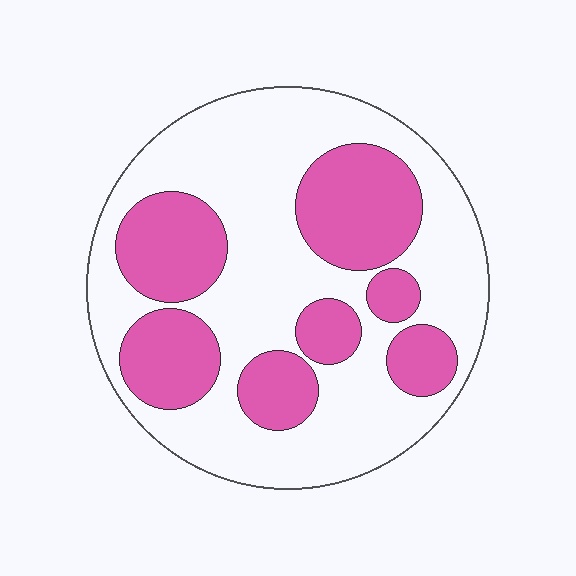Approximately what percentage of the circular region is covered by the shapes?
Approximately 35%.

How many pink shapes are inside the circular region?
7.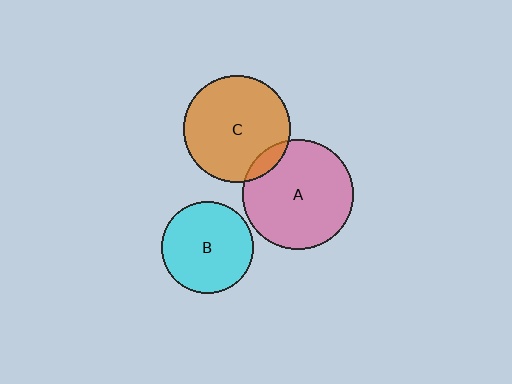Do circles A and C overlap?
Yes.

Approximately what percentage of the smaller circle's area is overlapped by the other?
Approximately 10%.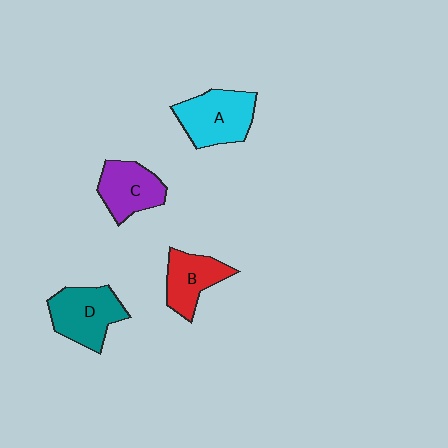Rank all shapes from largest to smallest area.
From largest to smallest: A (cyan), D (teal), C (purple), B (red).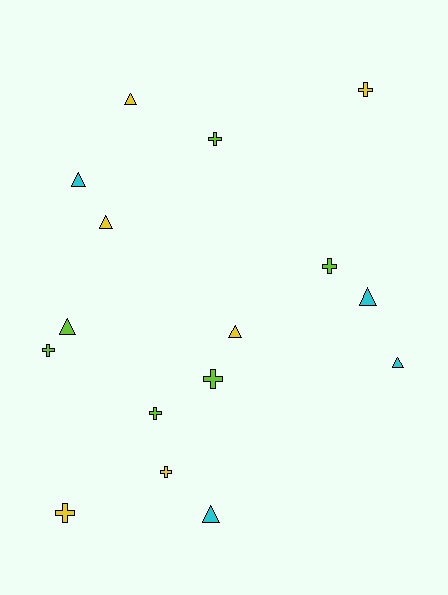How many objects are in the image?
There are 16 objects.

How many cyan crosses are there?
There are no cyan crosses.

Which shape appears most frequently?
Triangle, with 8 objects.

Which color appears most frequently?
Lime, with 6 objects.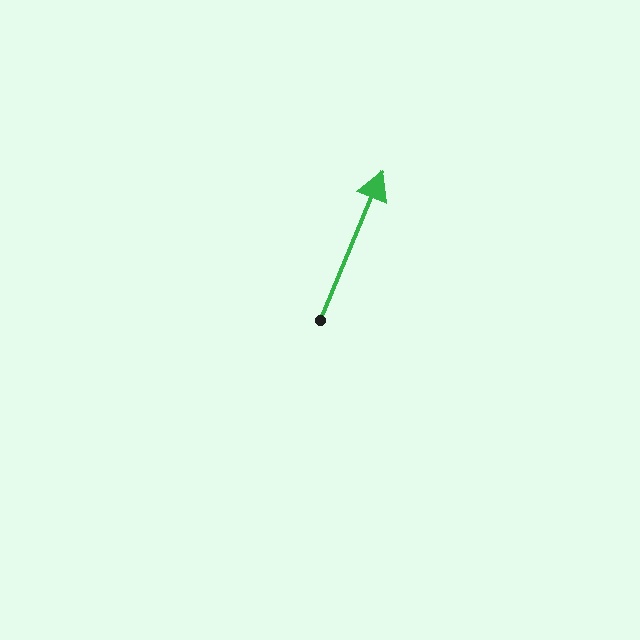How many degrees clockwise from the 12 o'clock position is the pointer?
Approximately 23 degrees.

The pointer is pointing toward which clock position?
Roughly 1 o'clock.